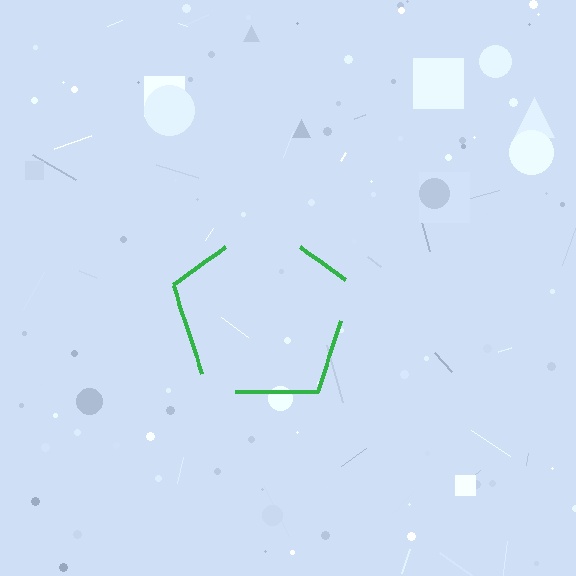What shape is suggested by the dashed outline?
The dashed outline suggests a pentagon.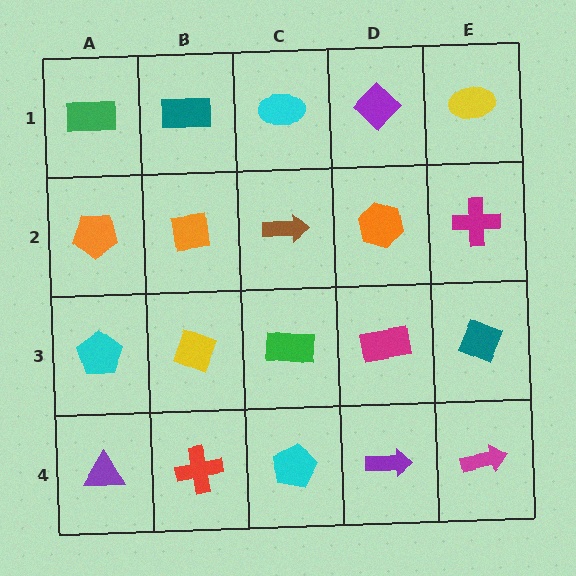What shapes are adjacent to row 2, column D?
A purple diamond (row 1, column D), a magenta rectangle (row 3, column D), a brown arrow (row 2, column C), a magenta cross (row 2, column E).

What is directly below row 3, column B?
A red cross.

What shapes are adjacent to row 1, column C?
A brown arrow (row 2, column C), a teal rectangle (row 1, column B), a purple diamond (row 1, column D).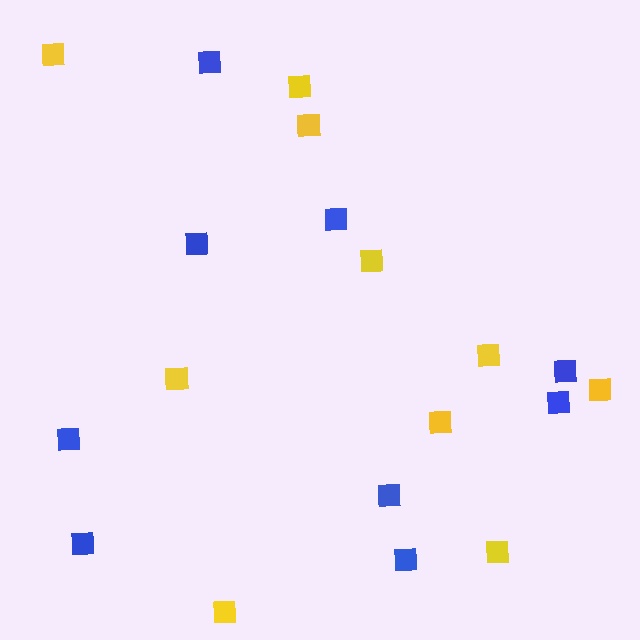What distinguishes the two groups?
There are 2 groups: one group of blue squares (9) and one group of yellow squares (10).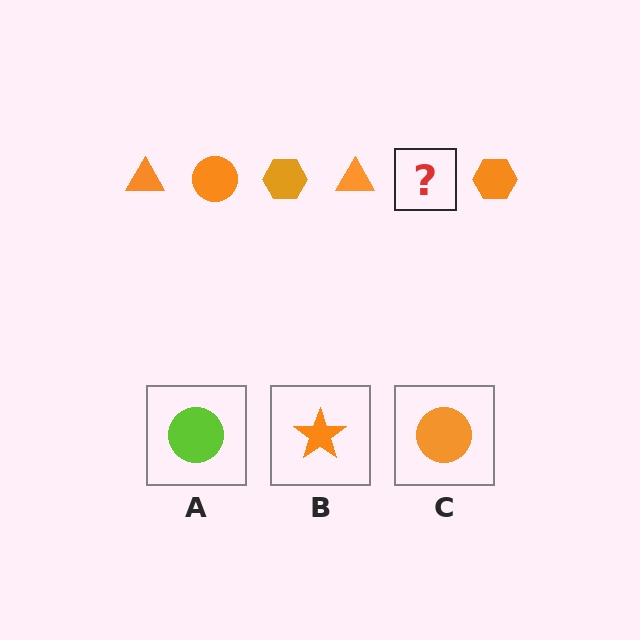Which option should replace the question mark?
Option C.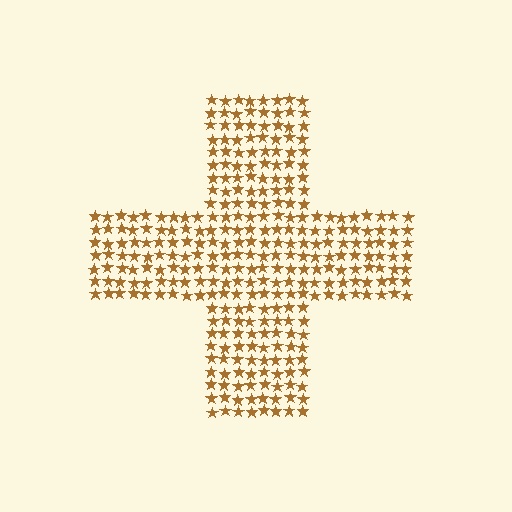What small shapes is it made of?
It is made of small stars.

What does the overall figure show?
The overall figure shows a cross.